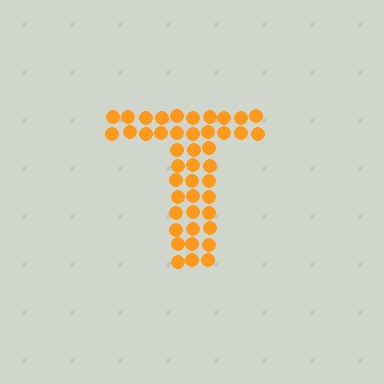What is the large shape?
The large shape is the letter T.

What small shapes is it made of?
It is made of small circles.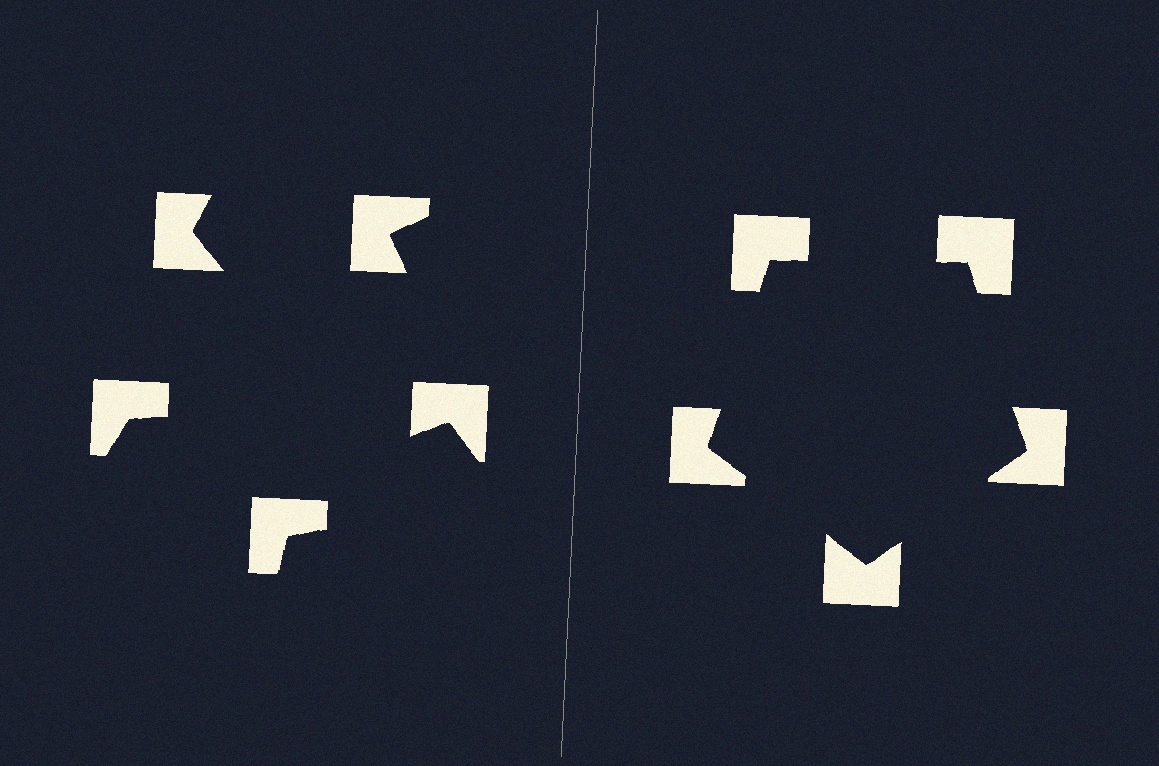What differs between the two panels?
The notched squares are positioned identically on both sides; only the wedge orientations differ. On the right they align to a pentagon; on the left they are misaligned.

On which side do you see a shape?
An illusory pentagon appears on the right side. On the left side the wedge cuts are rotated, so no coherent shape forms.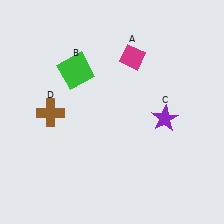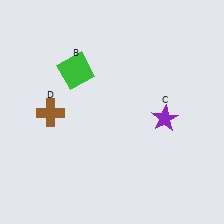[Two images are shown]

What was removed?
The magenta diamond (A) was removed in Image 2.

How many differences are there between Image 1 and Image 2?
There is 1 difference between the two images.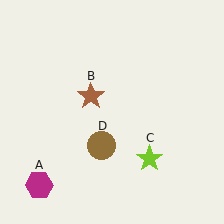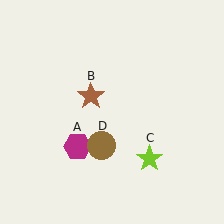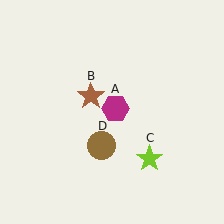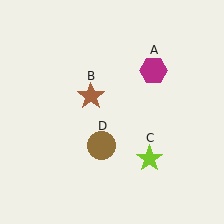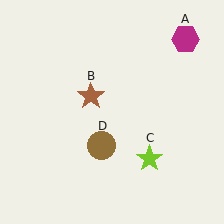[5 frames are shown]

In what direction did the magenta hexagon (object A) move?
The magenta hexagon (object A) moved up and to the right.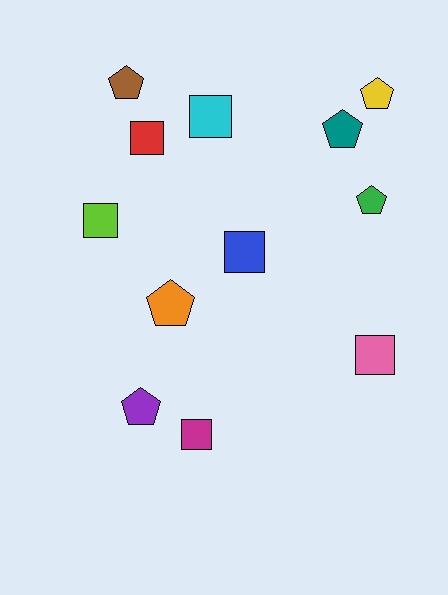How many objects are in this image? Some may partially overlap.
There are 12 objects.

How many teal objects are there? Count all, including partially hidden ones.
There is 1 teal object.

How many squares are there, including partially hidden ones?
There are 6 squares.